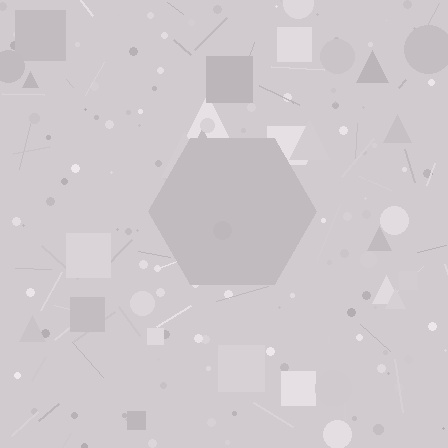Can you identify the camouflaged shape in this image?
The camouflaged shape is a hexagon.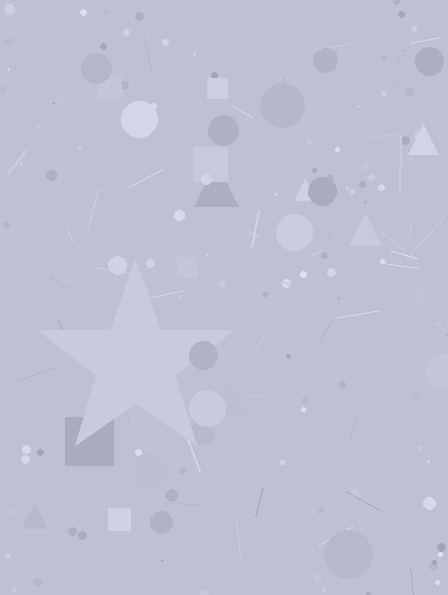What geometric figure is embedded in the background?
A star is embedded in the background.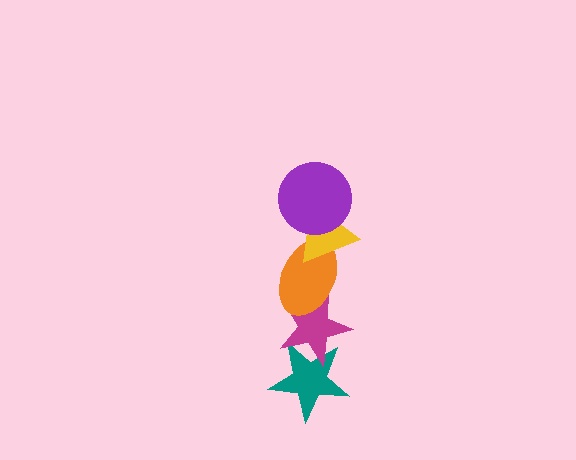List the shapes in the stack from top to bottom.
From top to bottom: the purple circle, the yellow triangle, the orange ellipse, the magenta star, the teal star.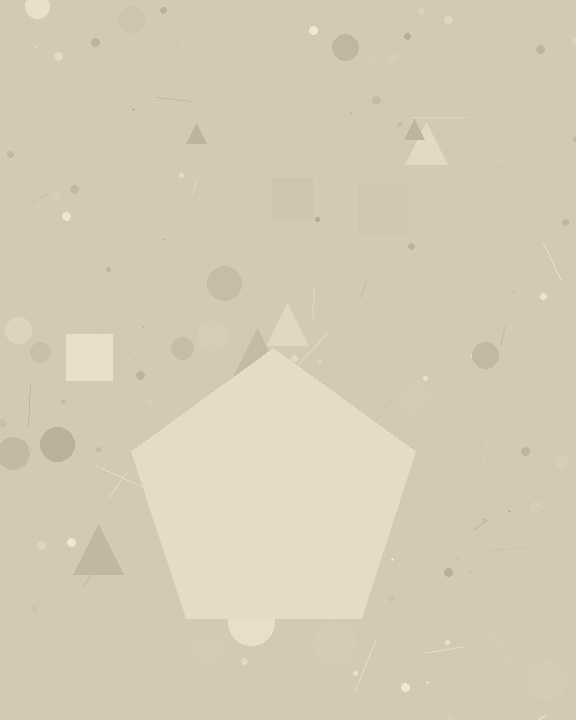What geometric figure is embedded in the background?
A pentagon is embedded in the background.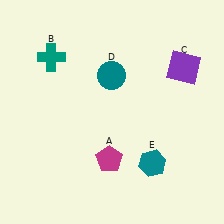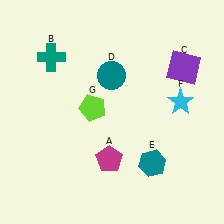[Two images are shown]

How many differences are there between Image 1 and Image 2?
There are 2 differences between the two images.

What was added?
A cyan star (F), a lime pentagon (G) were added in Image 2.